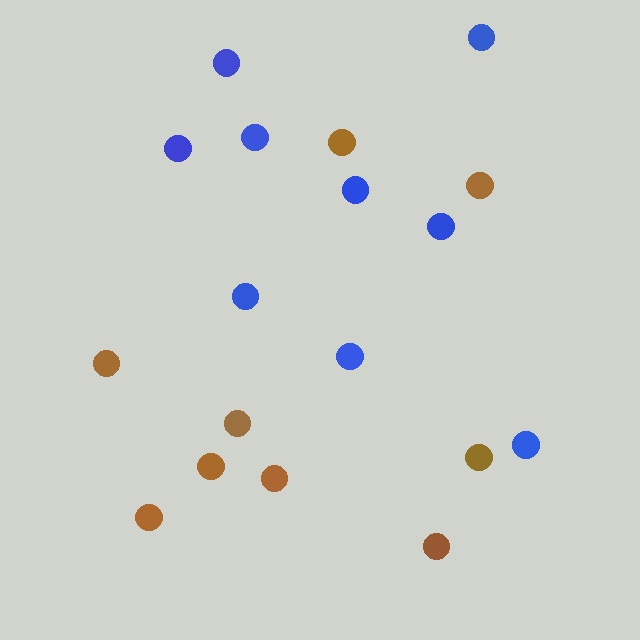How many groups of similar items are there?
There are 2 groups: one group of brown circles (9) and one group of blue circles (9).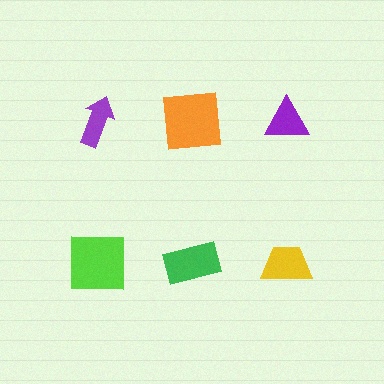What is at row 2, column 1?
A lime square.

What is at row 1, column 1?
A purple arrow.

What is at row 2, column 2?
A green rectangle.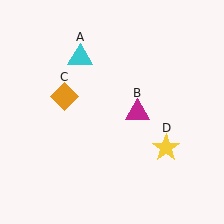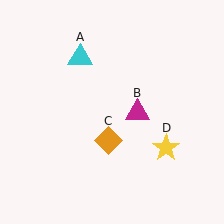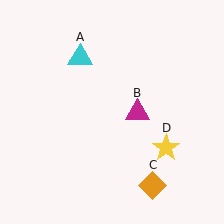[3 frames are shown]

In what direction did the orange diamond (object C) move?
The orange diamond (object C) moved down and to the right.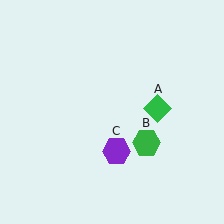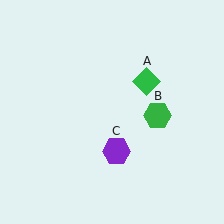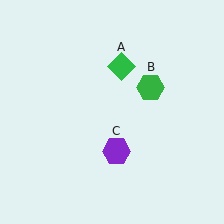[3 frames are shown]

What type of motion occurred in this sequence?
The green diamond (object A), green hexagon (object B) rotated counterclockwise around the center of the scene.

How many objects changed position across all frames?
2 objects changed position: green diamond (object A), green hexagon (object B).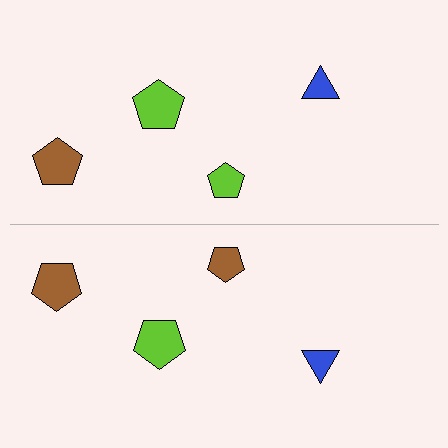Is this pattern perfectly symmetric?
No, the pattern is not perfectly symmetric. The brown pentagon on the bottom side breaks the symmetry — its mirror counterpart is lime.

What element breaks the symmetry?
The brown pentagon on the bottom side breaks the symmetry — its mirror counterpart is lime.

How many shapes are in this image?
There are 8 shapes in this image.